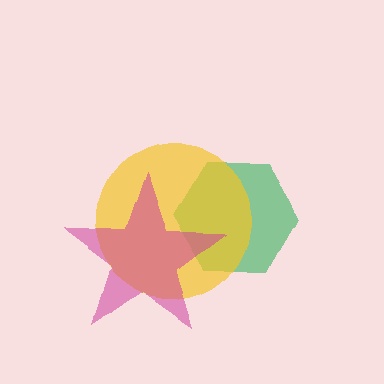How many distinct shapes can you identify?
There are 3 distinct shapes: a green hexagon, a yellow circle, a magenta star.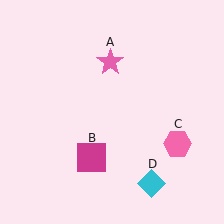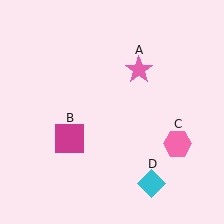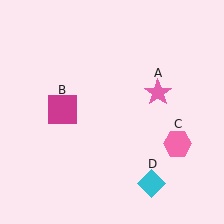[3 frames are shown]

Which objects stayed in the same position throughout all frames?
Pink hexagon (object C) and cyan diamond (object D) remained stationary.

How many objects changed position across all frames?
2 objects changed position: pink star (object A), magenta square (object B).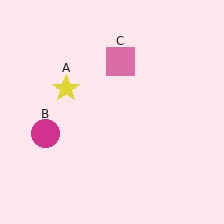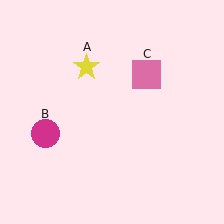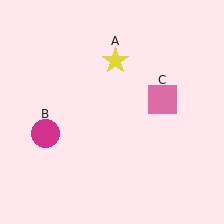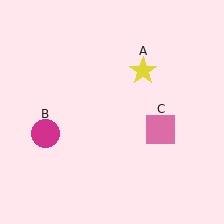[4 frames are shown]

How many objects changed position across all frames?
2 objects changed position: yellow star (object A), pink square (object C).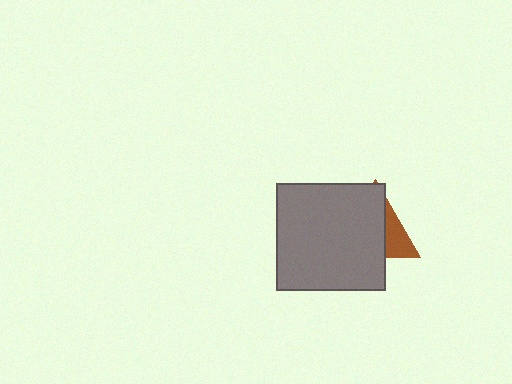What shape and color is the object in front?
The object in front is a gray rectangle.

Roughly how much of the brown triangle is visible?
A small part of it is visible (roughly 31%).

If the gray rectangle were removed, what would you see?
You would see the complete brown triangle.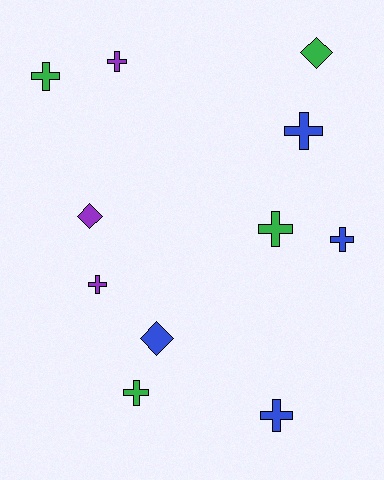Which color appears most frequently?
Green, with 4 objects.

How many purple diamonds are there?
There is 1 purple diamond.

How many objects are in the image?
There are 11 objects.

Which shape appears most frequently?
Cross, with 8 objects.